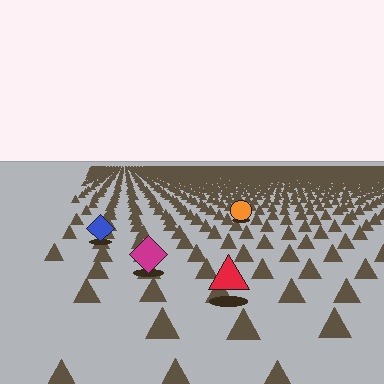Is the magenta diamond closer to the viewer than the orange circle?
Yes. The magenta diamond is closer — you can tell from the texture gradient: the ground texture is coarser near it.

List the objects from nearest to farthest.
From nearest to farthest: the red triangle, the magenta diamond, the blue diamond, the orange circle.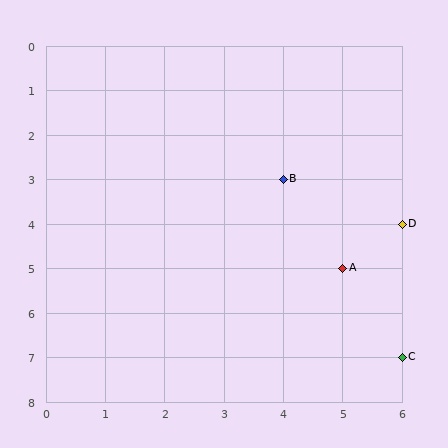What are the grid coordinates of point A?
Point A is at grid coordinates (5, 5).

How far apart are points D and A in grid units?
Points D and A are 1 column and 1 row apart (about 1.4 grid units diagonally).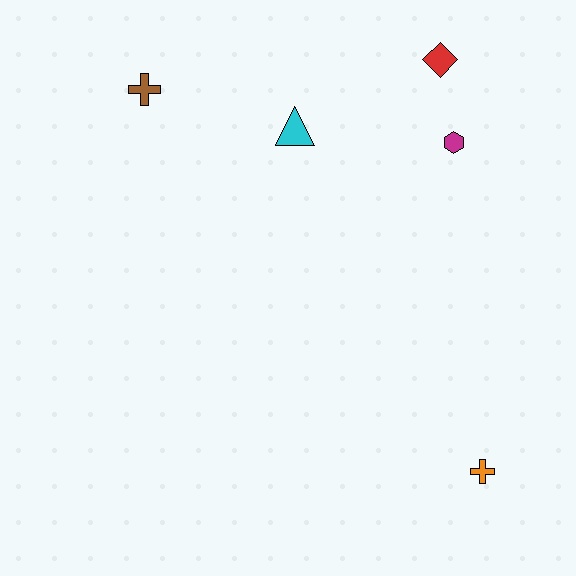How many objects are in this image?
There are 5 objects.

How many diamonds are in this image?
There is 1 diamond.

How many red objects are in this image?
There is 1 red object.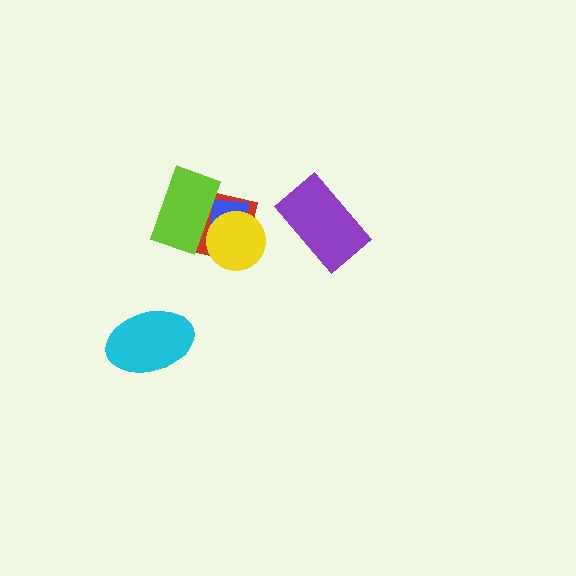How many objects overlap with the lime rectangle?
3 objects overlap with the lime rectangle.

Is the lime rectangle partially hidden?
Yes, it is partially covered by another shape.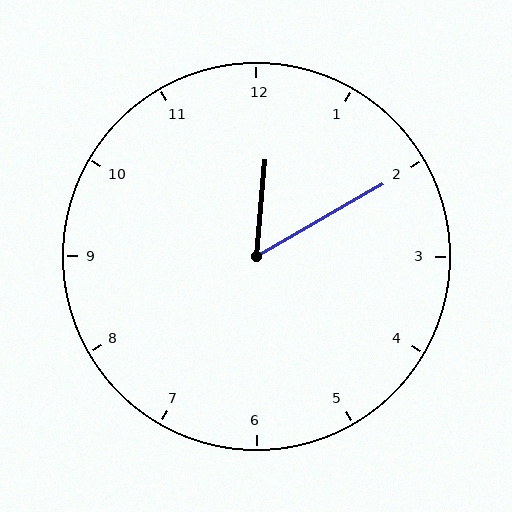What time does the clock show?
12:10.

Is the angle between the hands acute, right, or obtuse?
It is acute.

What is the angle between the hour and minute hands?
Approximately 55 degrees.